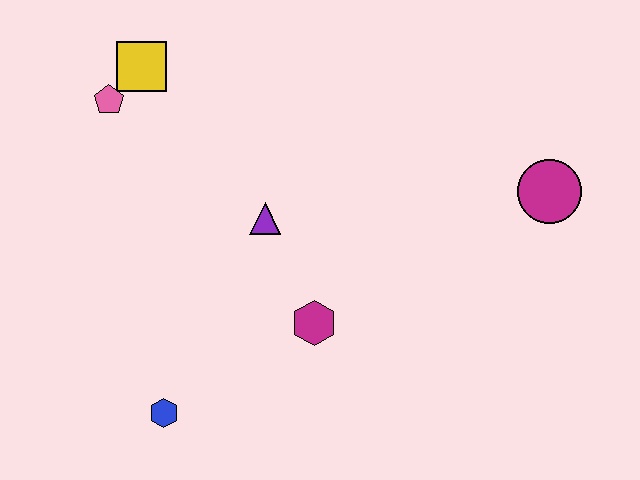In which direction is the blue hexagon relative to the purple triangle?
The blue hexagon is below the purple triangle.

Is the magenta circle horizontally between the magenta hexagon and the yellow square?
No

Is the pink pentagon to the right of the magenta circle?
No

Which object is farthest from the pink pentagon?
The magenta circle is farthest from the pink pentagon.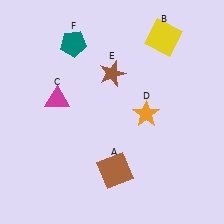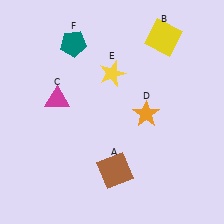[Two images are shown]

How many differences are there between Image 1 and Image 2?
There is 1 difference between the two images.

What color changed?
The star (E) changed from brown in Image 1 to yellow in Image 2.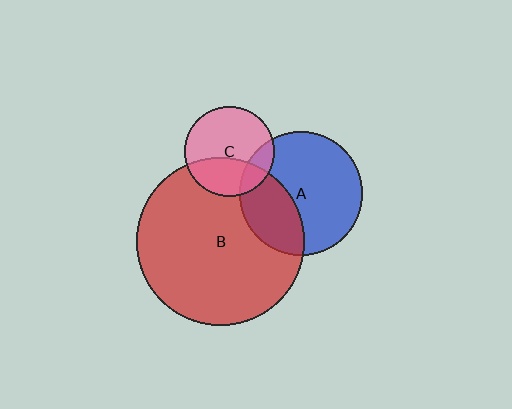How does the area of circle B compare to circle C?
Approximately 3.5 times.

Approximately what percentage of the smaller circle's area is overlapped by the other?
Approximately 35%.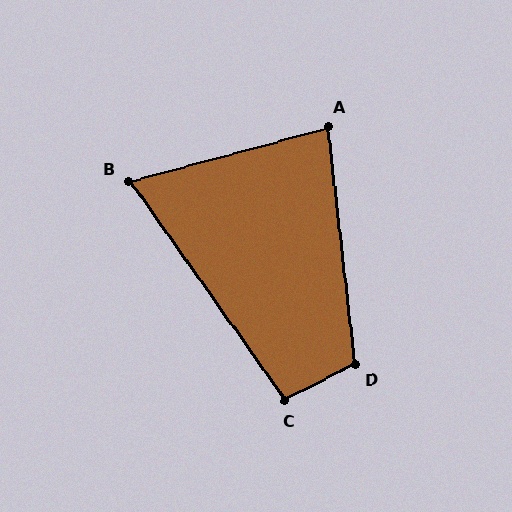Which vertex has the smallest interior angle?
B, at approximately 70 degrees.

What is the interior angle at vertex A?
Approximately 81 degrees (acute).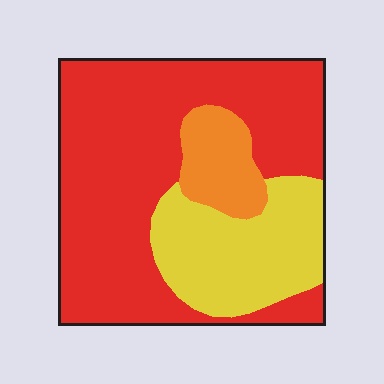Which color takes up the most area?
Red, at roughly 65%.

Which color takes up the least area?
Orange, at roughly 10%.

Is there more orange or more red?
Red.